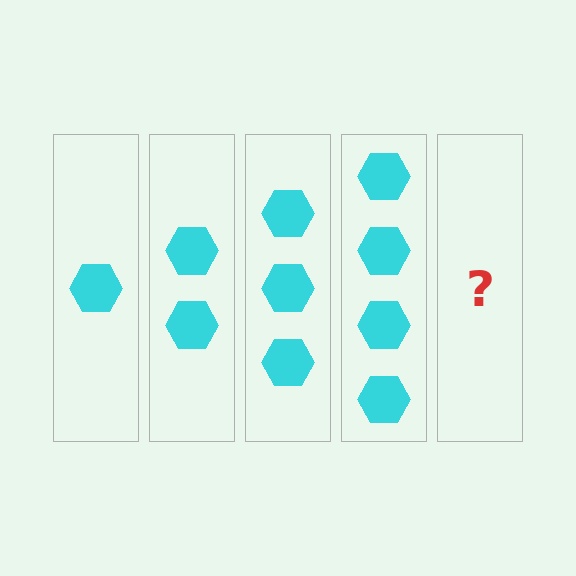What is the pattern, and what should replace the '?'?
The pattern is that each step adds one more hexagon. The '?' should be 5 hexagons.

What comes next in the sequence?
The next element should be 5 hexagons.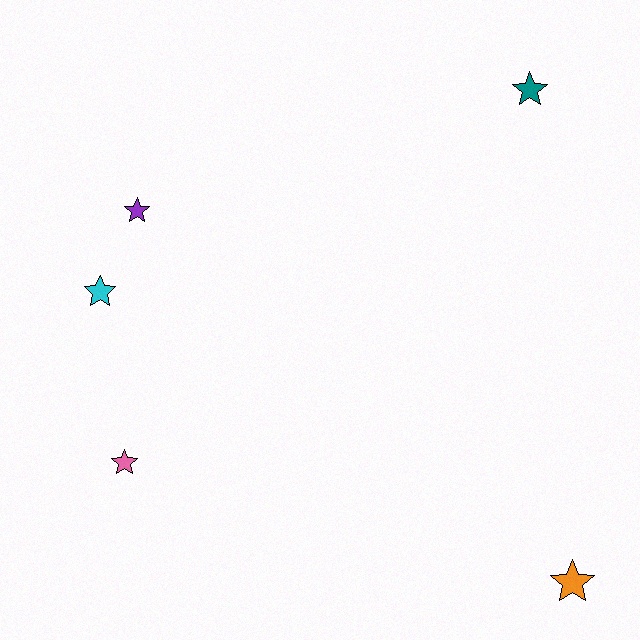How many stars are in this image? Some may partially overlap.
There are 5 stars.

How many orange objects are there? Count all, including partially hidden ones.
There is 1 orange object.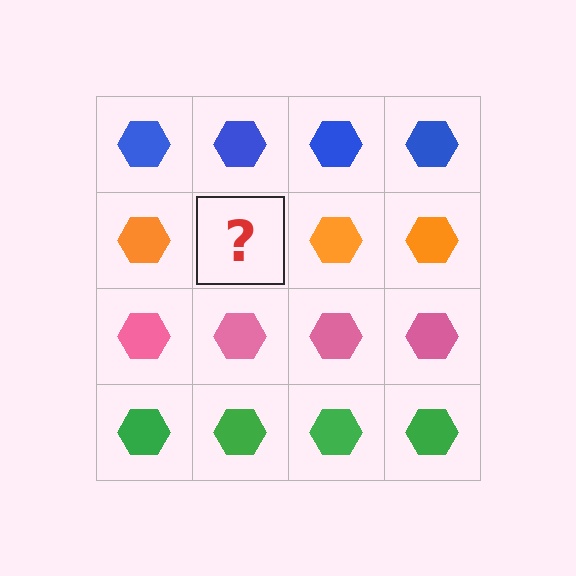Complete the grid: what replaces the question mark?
The question mark should be replaced with an orange hexagon.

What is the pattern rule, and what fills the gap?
The rule is that each row has a consistent color. The gap should be filled with an orange hexagon.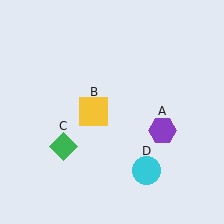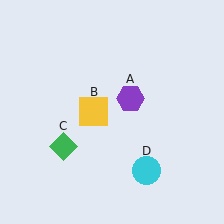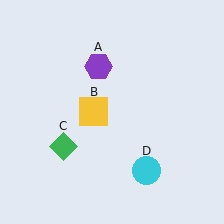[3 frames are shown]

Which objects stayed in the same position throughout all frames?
Yellow square (object B) and green diamond (object C) and cyan circle (object D) remained stationary.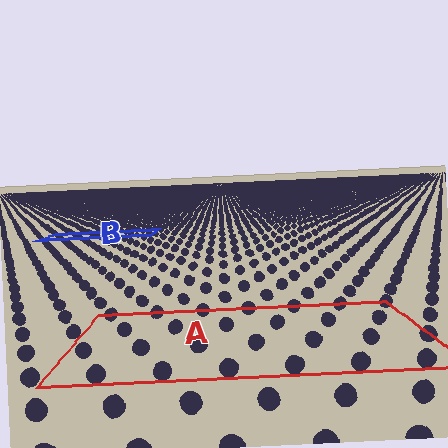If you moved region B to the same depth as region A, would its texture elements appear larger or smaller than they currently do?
They would appear larger. At a closer depth, the same texture elements are projected at a bigger on-screen size.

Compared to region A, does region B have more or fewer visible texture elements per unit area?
Region B has more texture elements per unit area — they are packed more densely because it is farther away.